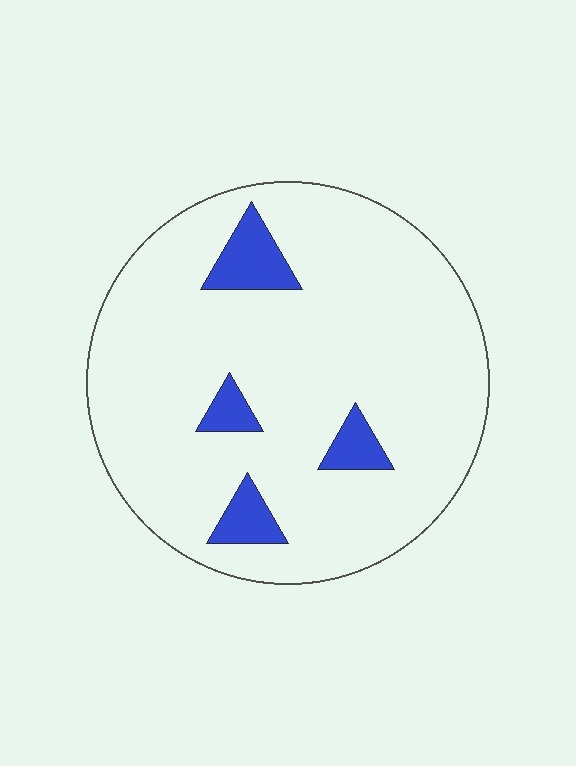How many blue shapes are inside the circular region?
4.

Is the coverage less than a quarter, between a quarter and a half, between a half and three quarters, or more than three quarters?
Less than a quarter.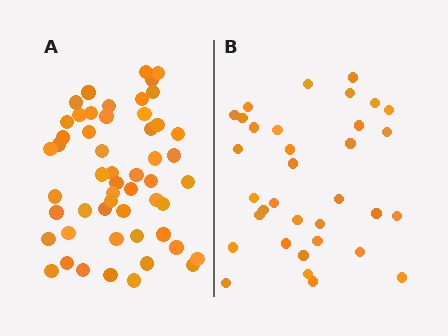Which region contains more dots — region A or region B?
Region A (the left region) has more dots.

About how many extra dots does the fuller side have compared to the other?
Region A has approximately 20 more dots than region B.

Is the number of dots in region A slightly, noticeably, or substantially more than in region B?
Region A has substantially more. The ratio is roughly 1.6 to 1.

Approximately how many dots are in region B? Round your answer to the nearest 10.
About 30 dots. (The exact count is 34, which rounds to 30.)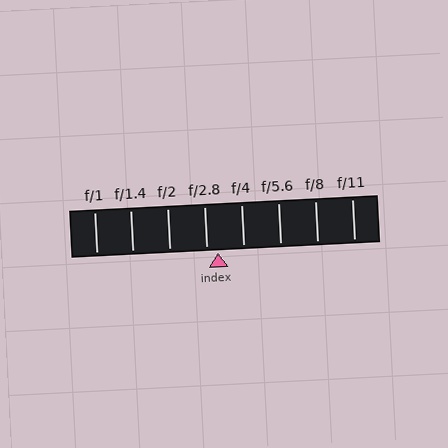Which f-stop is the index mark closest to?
The index mark is closest to f/2.8.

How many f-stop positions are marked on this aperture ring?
There are 8 f-stop positions marked.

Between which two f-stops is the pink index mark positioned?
The index mark is between f/2.8 and f/4.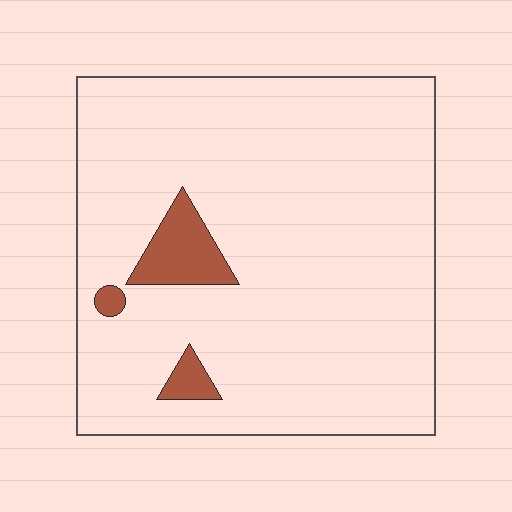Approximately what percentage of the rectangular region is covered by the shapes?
Approximately 5%.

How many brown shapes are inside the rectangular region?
3.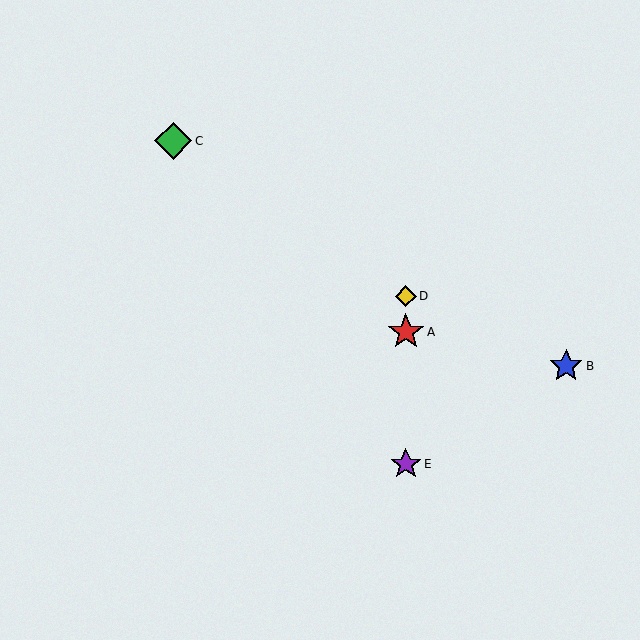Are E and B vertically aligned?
No, E is at x≈406 and B is at x≈566.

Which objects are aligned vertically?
Objects A, D, E are aligned vertically.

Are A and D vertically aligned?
Yes, both are at x≈406.